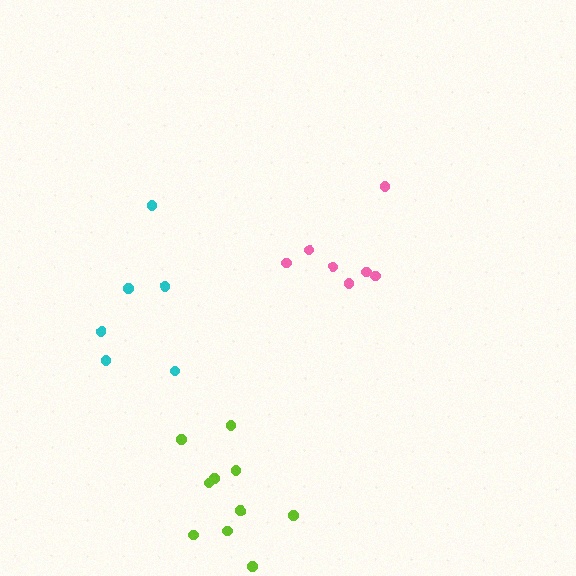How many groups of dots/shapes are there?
There are 3 groups.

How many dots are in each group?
Group 1: 10 dots, Group 2: 7 dots, Group 3: 6 dots (23 total).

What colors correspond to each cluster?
The clusters are colored: lime, pink, cyan.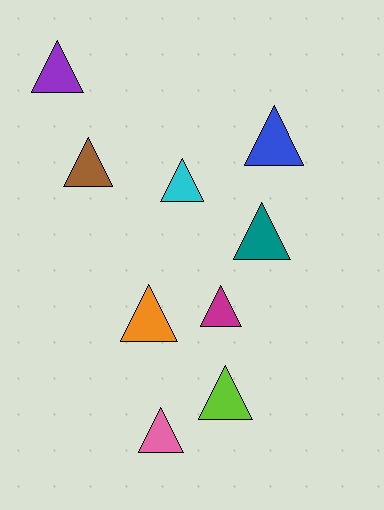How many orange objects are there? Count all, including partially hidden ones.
There is 1 orange object.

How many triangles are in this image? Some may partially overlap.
There are 9 triangles.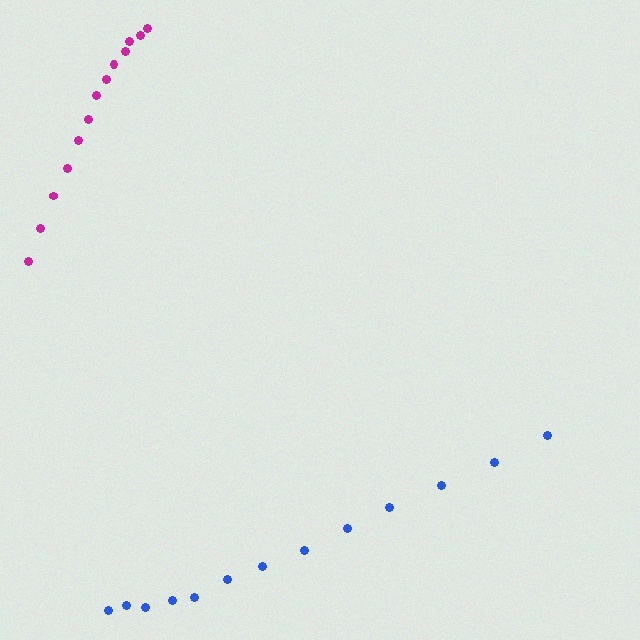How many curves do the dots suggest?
There are 2 distinct paths.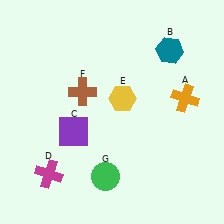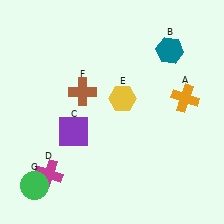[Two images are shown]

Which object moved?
The green circle (G) moved left.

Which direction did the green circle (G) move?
The green circle (G) moved left.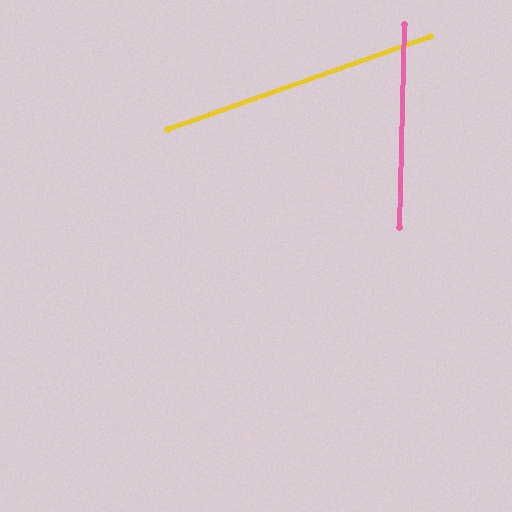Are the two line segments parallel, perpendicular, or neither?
Neither parallel nor perpendicular — they differ by about 69°.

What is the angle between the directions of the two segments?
Approximately 69 degrees.